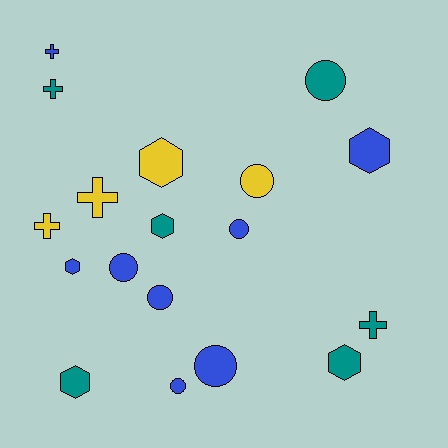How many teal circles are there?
There is 1 teal circle.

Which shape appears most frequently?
Circle, with 7 objects.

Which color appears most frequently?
Blue, with 8 objects.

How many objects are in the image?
There are 18 objects.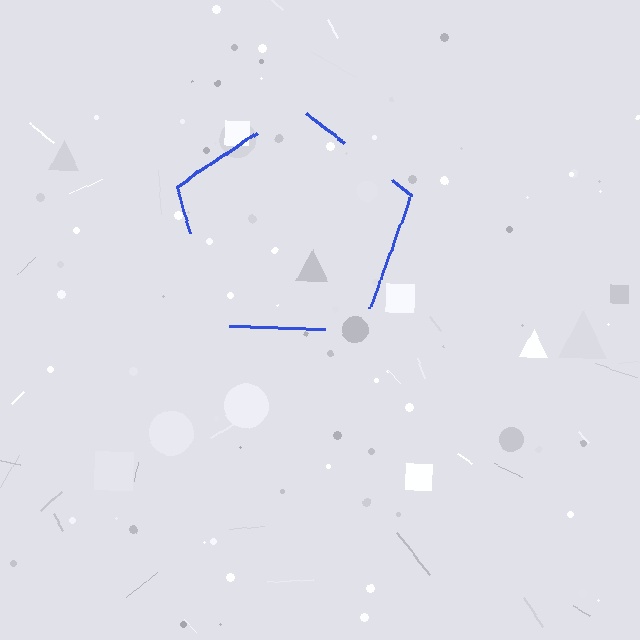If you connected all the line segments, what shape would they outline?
They would outline a pentagon.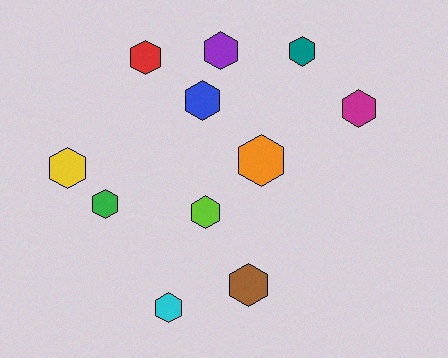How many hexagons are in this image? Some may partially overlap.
There are 11 hexagons.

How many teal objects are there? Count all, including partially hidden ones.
There is 1 teal object.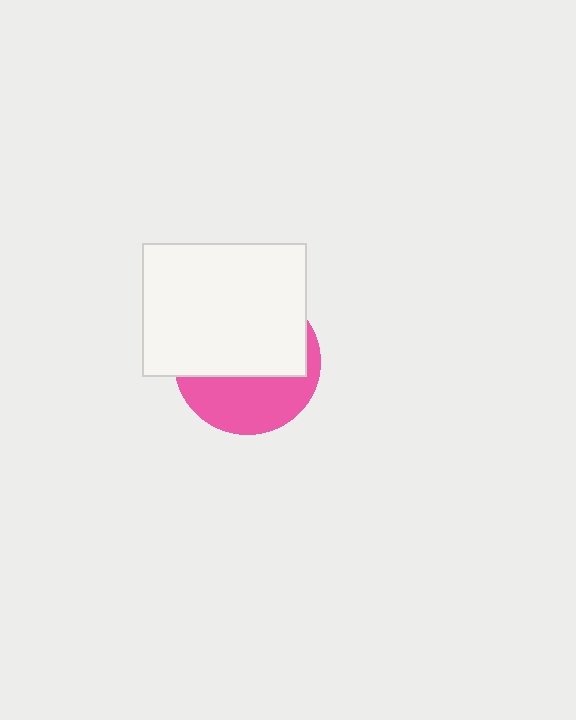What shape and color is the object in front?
The object in front is a white rectangle.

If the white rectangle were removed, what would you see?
You would see the complete pink circle.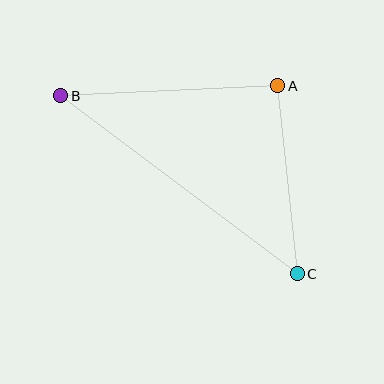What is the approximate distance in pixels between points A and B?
The distance between A and B is approximately 217 pixels.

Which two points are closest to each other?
Points A and C are closest to each other.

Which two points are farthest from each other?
Points B and C are farthest from each other.